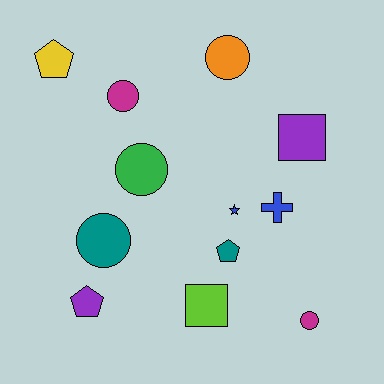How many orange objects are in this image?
There is 1 orange object.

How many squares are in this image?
There are 2 squares.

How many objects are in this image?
There are 12 objects.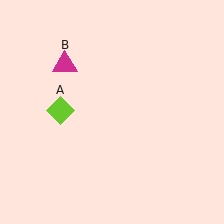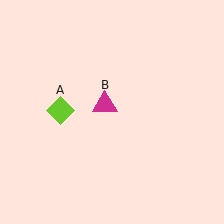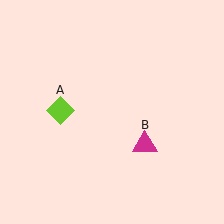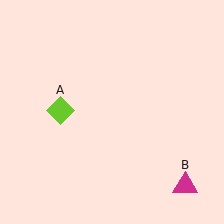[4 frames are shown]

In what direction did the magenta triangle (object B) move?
The magenta triangle (object B) moved down and to the right.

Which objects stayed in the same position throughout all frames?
Lime diamond (object A) remained stationary.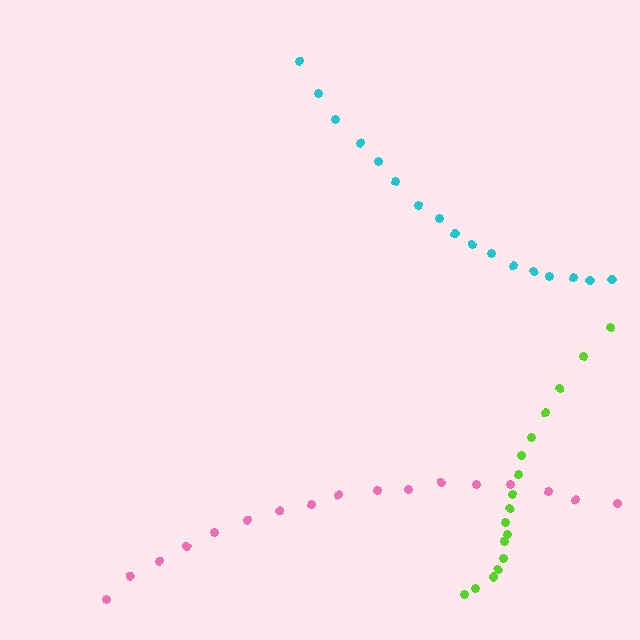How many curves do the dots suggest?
There are 3 distinct paths.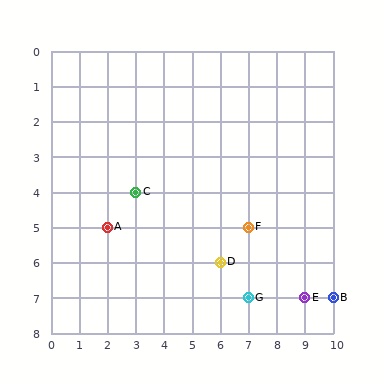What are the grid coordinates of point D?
Point D is at grid coordinates (6, 6).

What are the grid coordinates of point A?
Point A is at grid coordinates (2, 5).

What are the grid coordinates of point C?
Point C is at grid coordinates (3, 4).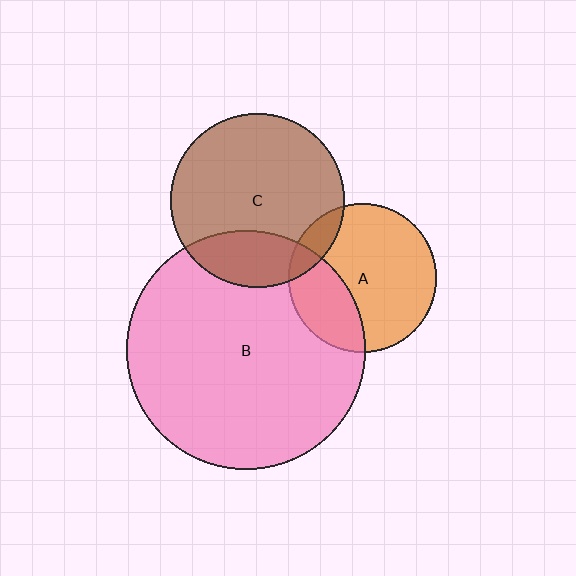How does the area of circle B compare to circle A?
Approximately 2.6 times.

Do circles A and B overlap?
Yes.